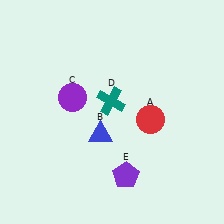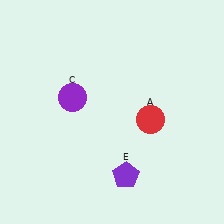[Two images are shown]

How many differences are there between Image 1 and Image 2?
There are 2 differences between the two images.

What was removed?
The teal cross (D), the blue triangle (B) were removed in Image 2.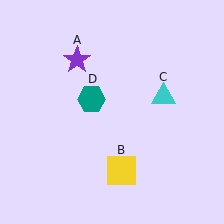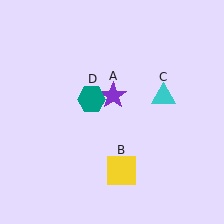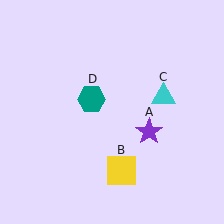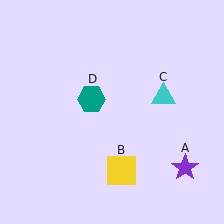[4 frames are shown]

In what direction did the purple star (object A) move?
The purple star (object A) moved down and to the right.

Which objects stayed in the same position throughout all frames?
Yellow square (object B) and cyan triangle (object C) and teal hexagon (object D) remained stationary.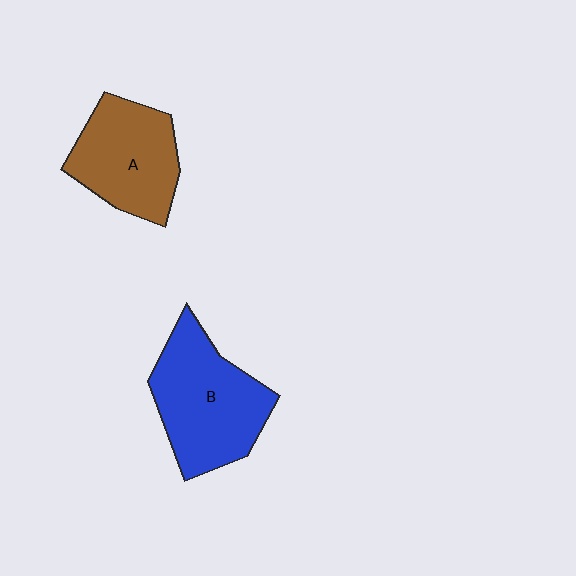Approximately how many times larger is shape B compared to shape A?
Approximately 1.2 times.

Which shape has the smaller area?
Shape A (brown).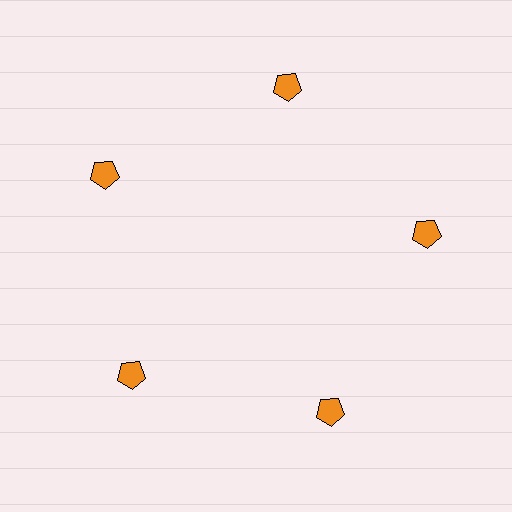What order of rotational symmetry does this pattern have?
This pattern has 5-fold rotational symmetry.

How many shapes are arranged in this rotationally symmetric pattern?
There are 5 shapes, arranged in 5 groups of 1.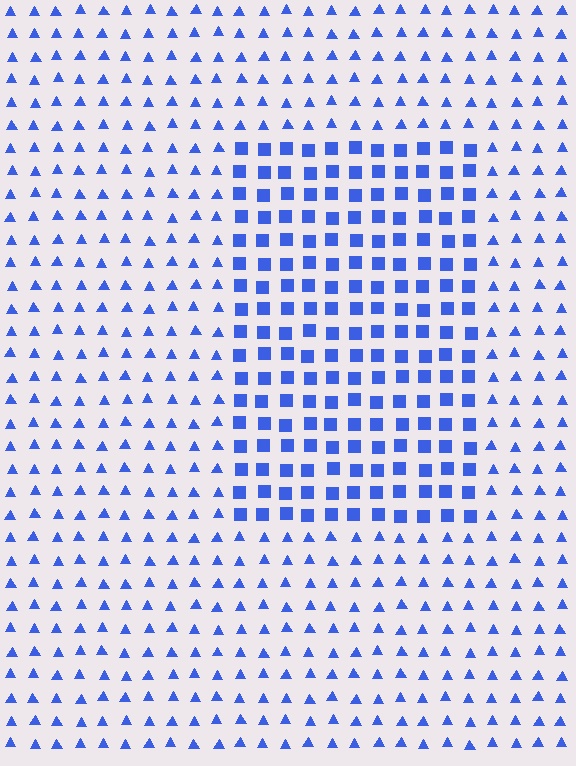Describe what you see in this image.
The image is filled with small blue elements arranged in a uniform grid. A rectangle-shaped region contains squares, while the surrounding area contains triangles. The boundary is defined purely by the change in element shape.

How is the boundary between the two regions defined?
The boundary is defined by a change in element shape: squares inside vs. triangles outside. All elements share the same color and spacing.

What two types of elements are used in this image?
The image uses squares inside the rectangle region and triangles outside it.